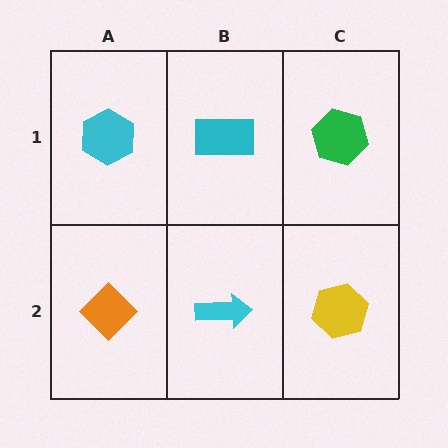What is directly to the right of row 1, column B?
A green hexagon.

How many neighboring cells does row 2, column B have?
3.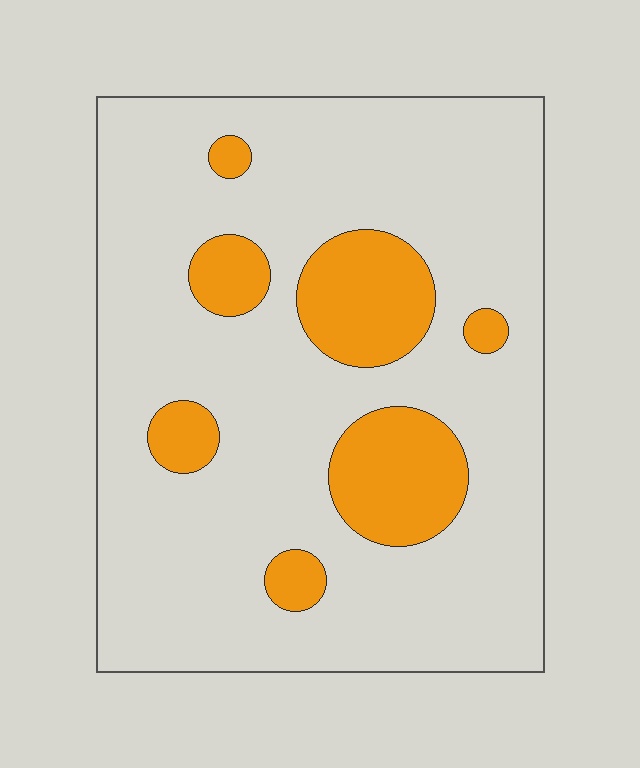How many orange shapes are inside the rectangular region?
7.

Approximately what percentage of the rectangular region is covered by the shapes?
Approximately 20%.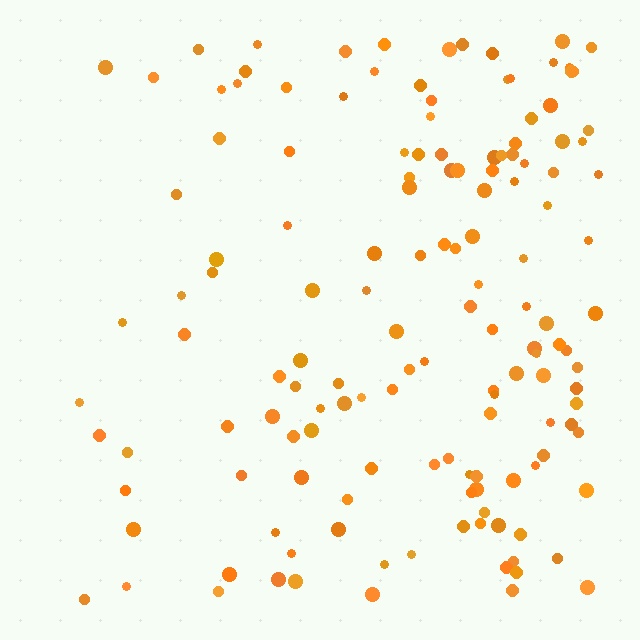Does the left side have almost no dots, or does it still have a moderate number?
Still a moderate number, just noticeably fewer than the right.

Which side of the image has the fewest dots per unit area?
The left.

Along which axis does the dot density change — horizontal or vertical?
Horizontal.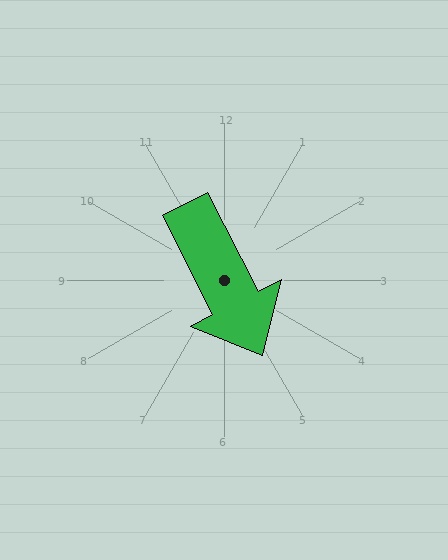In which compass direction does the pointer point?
Southeast.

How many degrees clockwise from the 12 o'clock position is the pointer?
Approximately 153 degrees.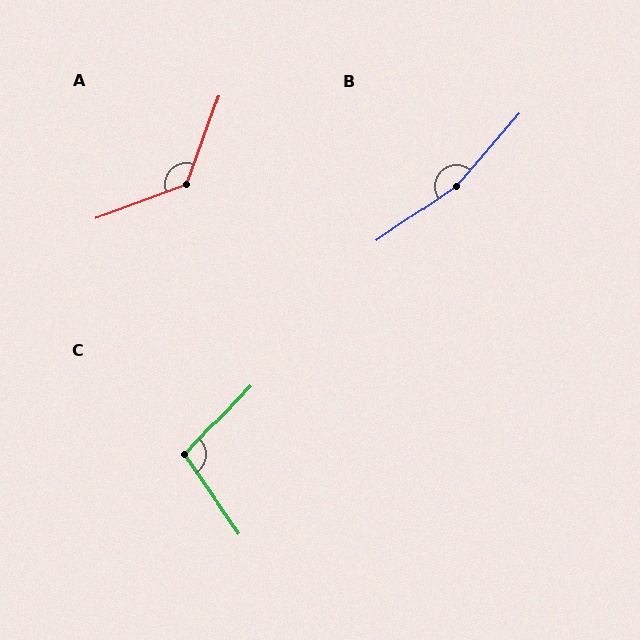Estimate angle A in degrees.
Approximately 130 degrees.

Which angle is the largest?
B, at approximately 166 degrees.